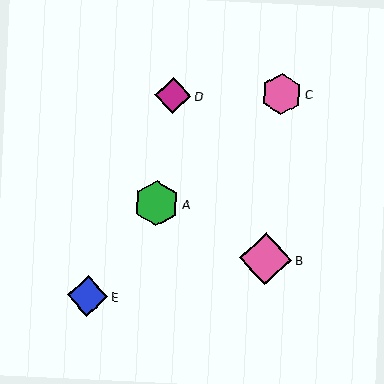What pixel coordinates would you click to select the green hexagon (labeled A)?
Click at (156, 203) to select the green hexagon A.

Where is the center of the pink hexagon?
The center of the pink hexagon is at (282, 94).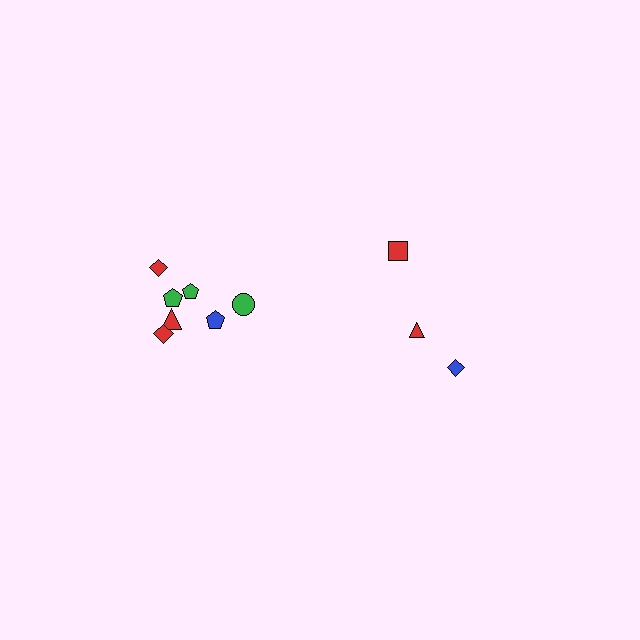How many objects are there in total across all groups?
There are 10 objects.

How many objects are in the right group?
There are 3 objects.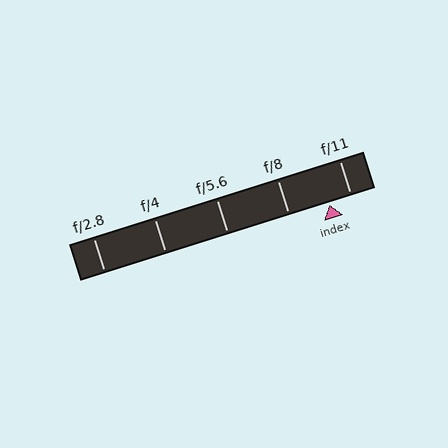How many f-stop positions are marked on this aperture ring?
There are 5 f-stop positions marked.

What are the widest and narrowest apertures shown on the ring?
The widest aperture shown is f/2.8 and the narrowest is f/11.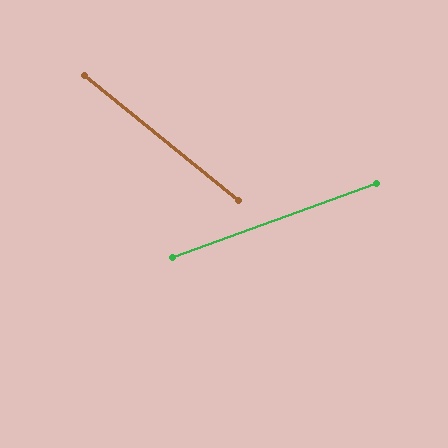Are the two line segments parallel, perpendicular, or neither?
Neither parallel nor perpendicular — they differ by about 59°.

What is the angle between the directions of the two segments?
Approximately 59 degrees.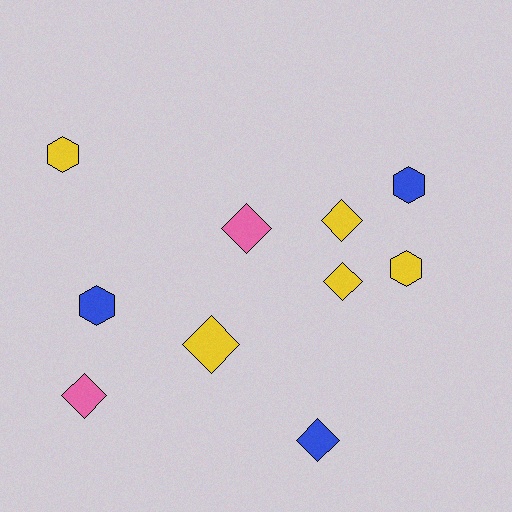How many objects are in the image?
There are 10 objects.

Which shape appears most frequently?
Diamond, with 6 objects.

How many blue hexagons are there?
There are 2 blue hexagons.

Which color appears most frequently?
Yellow, with 5 objects.